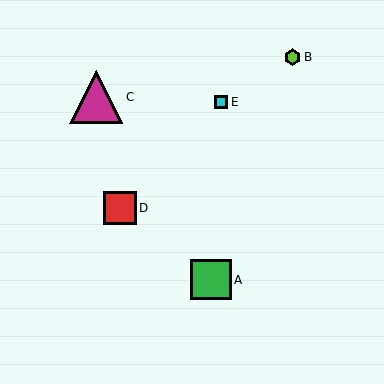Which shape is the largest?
The magenta triangle (labeled C) is the largest.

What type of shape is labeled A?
Shape A is a green square.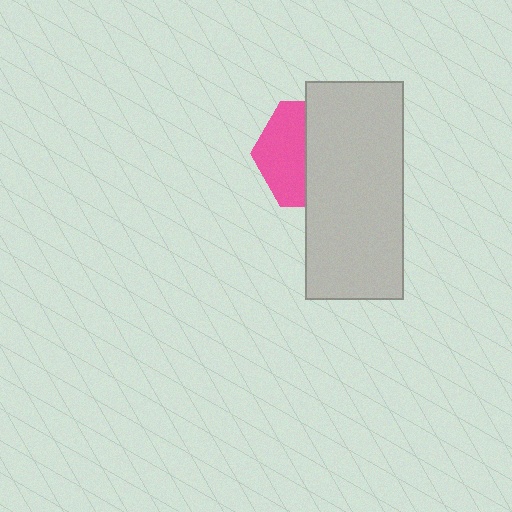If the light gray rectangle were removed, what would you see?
You would see the complete pink hexagon.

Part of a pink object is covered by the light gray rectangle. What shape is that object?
It is a hexagon.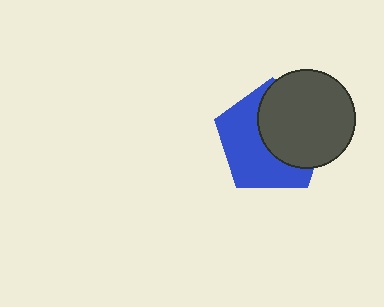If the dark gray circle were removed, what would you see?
You would see the complete blue pentagon.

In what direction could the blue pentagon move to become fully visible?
The blue pentagon could move left. That would shift it out from behind the dark gray circle entirely.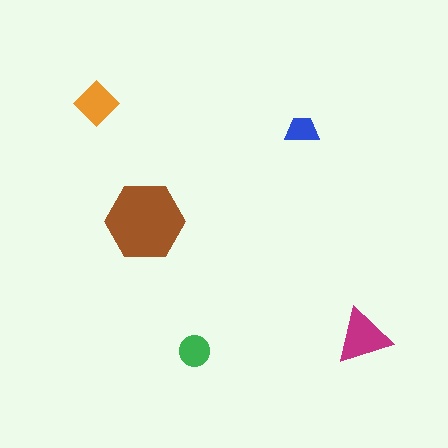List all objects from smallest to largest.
The blue trapezoid, the green circle, the orange diamond, the magenta triangle, the brown hexagon.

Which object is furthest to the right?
The magenta triangle is rightmost.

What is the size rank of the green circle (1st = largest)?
4th.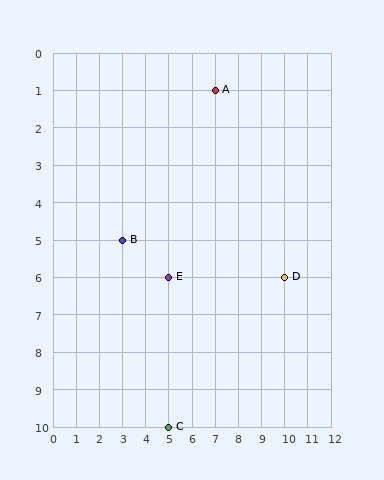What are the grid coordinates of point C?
Point C is at grid coordinates (5, 10).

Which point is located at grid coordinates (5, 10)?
Point C is at (5, 10).